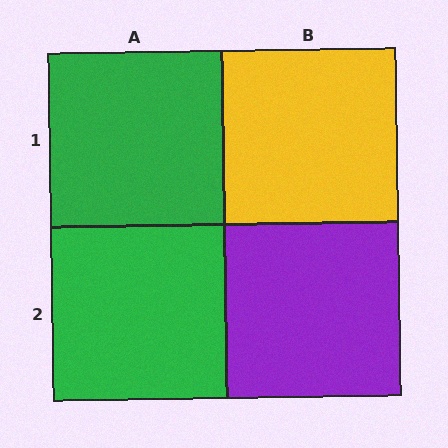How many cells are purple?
1 cell is purple.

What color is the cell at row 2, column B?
Purple.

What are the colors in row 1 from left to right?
Green, yellow.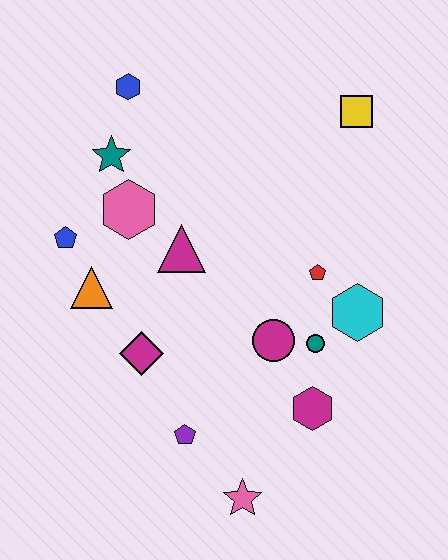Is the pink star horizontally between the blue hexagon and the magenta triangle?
No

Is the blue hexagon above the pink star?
Yes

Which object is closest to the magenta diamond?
The orange triangle is closest to the magenta diamond.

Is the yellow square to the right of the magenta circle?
Yes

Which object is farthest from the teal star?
The pink star is farthest from the teal star.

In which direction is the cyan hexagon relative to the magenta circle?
The cyan hexagon is to the right of the magenta circle.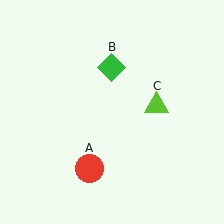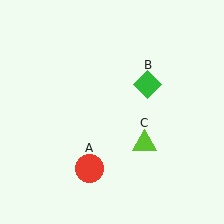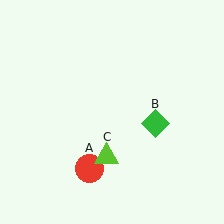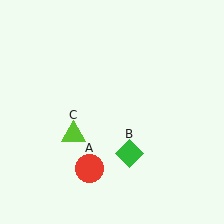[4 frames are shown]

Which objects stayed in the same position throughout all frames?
Red circle (object A) remained stationary.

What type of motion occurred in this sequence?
The green diamond (object B), lime triangle (object C) rotated clockwise around the center of the scene.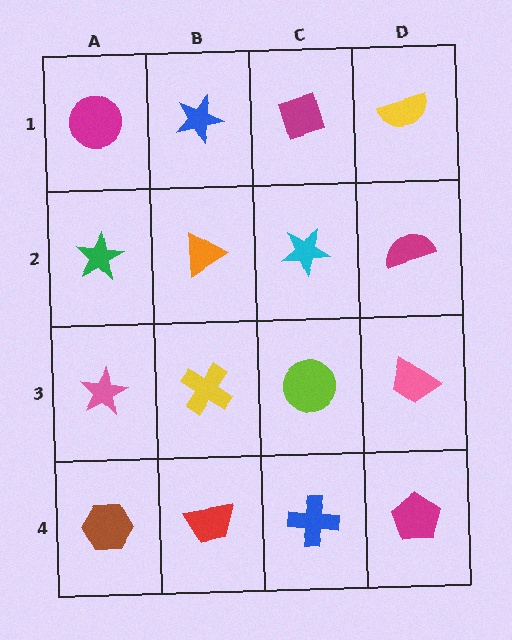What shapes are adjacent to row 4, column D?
A pink trapezoid (row 3, column D), a blue cross (row 4, column C).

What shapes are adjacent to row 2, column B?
A blue star (row 1, column B), a yellow cross (row 3, column B), a green star (row 2, column A), a cyan star (row 2, column C).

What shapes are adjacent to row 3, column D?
A magenta semicircle (row 2, column D), a magenta pentagon (row 4, column D), a lime circle (row 3, column C).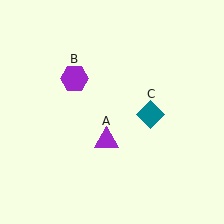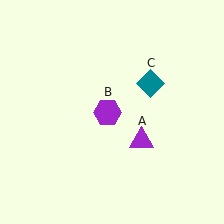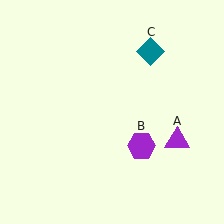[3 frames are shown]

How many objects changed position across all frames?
3 objects changed position: purple triangle (object A), purple hexagon (object B), teal diamond (object C).